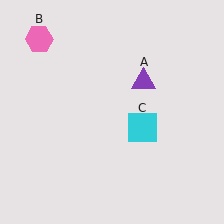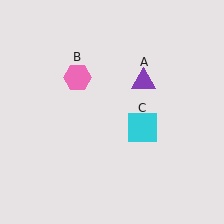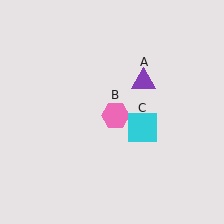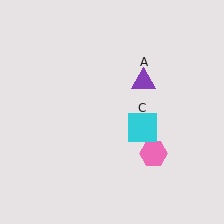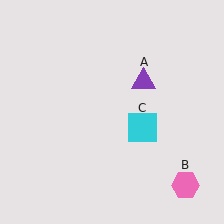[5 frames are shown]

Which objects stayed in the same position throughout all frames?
Purple triangle (object A) and cyan square (object C) remained stationary.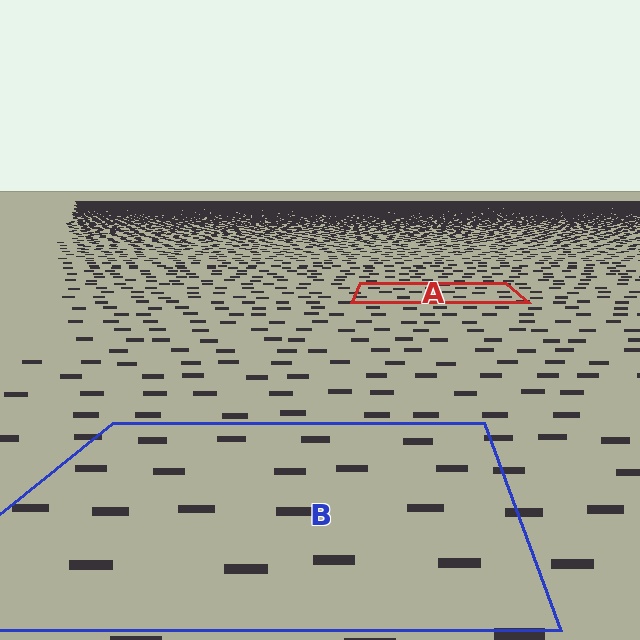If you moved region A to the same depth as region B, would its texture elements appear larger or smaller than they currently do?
They would appear larger. At a closer depth, the same texture elements are projected at a bigger on-screen size.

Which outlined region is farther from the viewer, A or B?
Region A is farther from the viewer — the texture elements inside it appear smaller and more densely packed.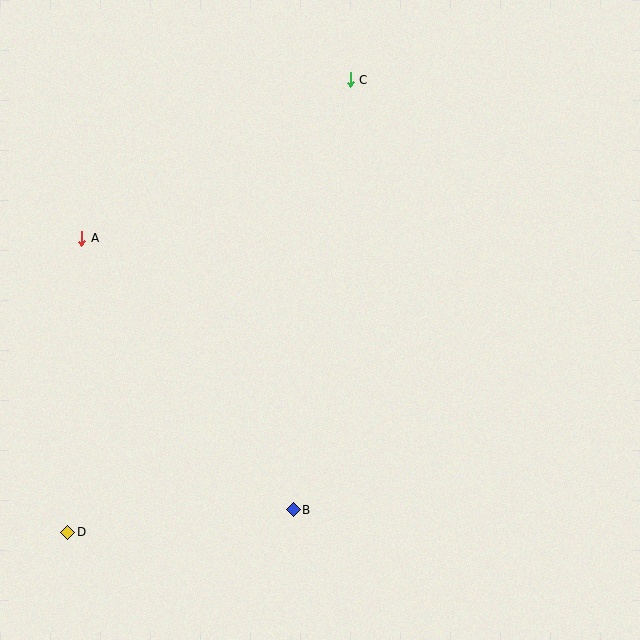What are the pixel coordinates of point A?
Point A is at (82, 238).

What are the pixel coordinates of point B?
Point B is at (293, 510).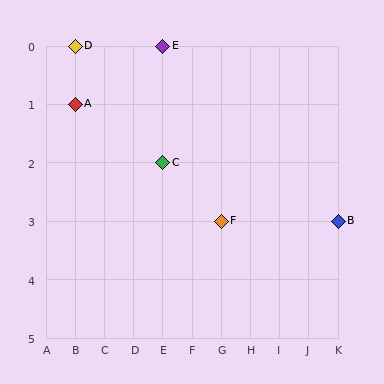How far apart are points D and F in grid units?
Points D and F are 5 columns and 3 rows apart (about 5.8 grid units diagonally).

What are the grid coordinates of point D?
Point D is at grid coordinates (B, 0).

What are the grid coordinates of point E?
Point E is at grid coordinates (E, 0).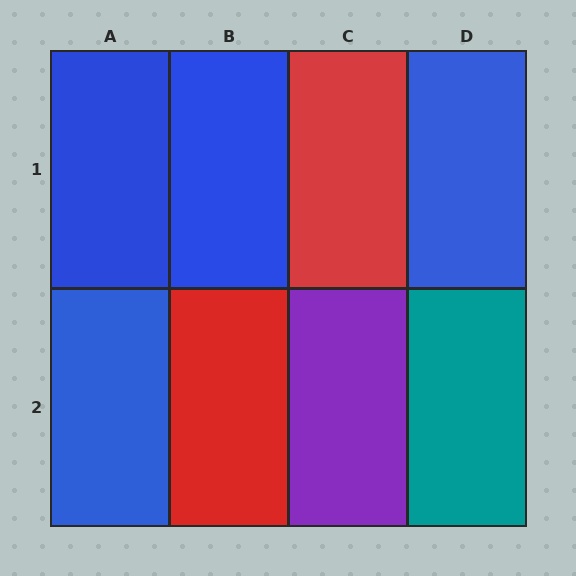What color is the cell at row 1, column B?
Blue.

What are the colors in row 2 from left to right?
Blue, red, purple, teal.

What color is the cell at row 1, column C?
Red.